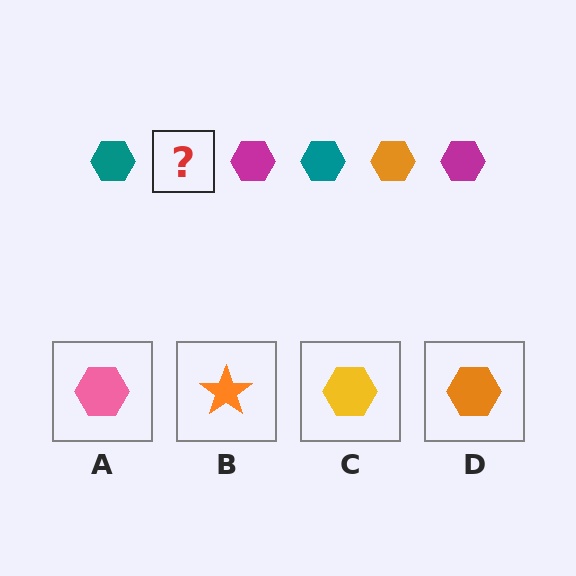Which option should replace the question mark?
Option D.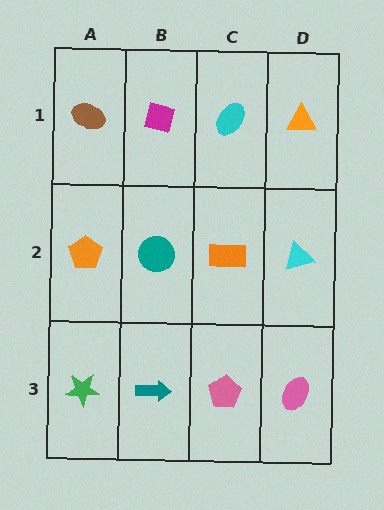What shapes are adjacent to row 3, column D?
A cyan triangle (row 2, column D), a pink pentagon (row 3, column C).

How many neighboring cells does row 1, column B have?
3.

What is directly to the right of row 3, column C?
A pink ellipse.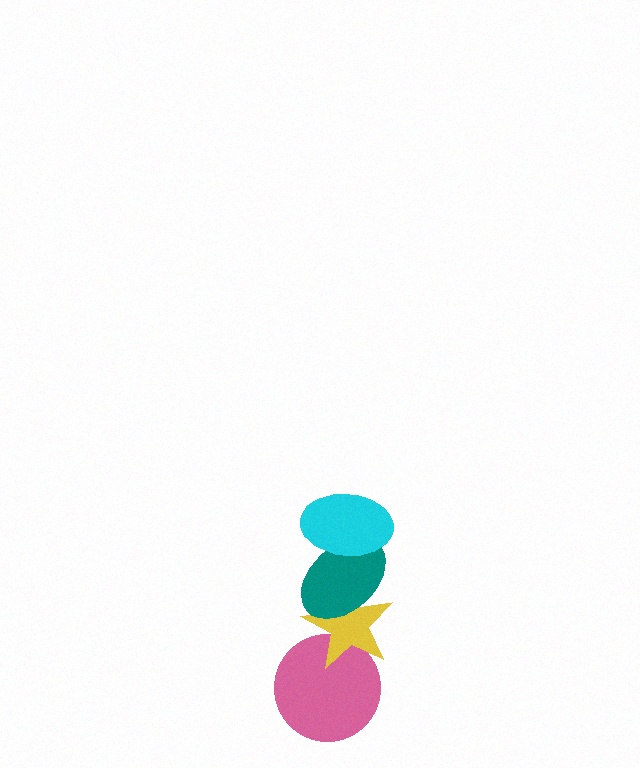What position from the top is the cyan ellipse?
The cyan ellipse is 1st from the top.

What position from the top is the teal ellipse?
The teal ellipse is 2nd from the top.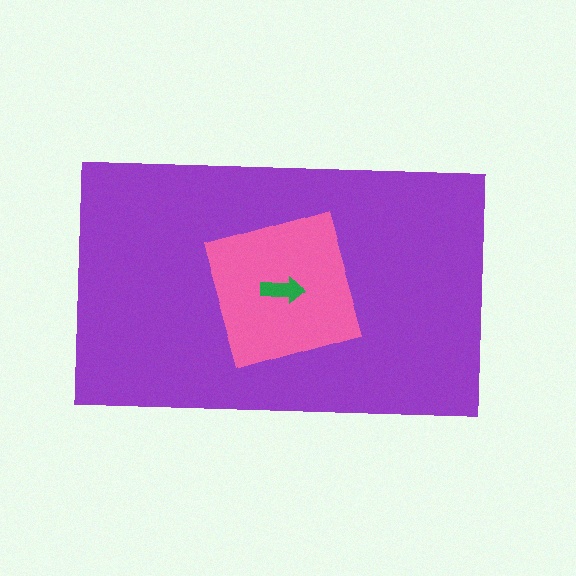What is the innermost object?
The green arrow.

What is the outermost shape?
The purple rectangle.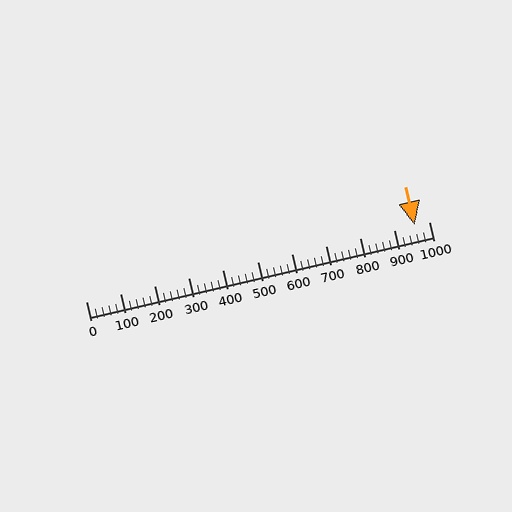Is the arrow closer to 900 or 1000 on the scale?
The arrow is closer to 1000.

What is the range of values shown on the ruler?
The ruler shows values from 0 to 1000.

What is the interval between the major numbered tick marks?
The major tick marks are spaced 100 units apart.